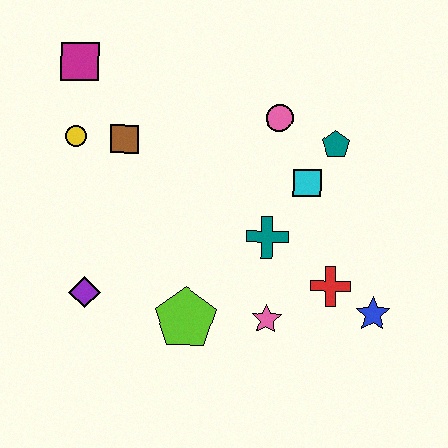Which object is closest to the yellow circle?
The brown square is closest to the yellow circle.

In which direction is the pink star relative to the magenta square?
The pink star is below the magenta square.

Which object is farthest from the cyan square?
The magenta square is farthest from the cyan square.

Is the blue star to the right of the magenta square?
Yes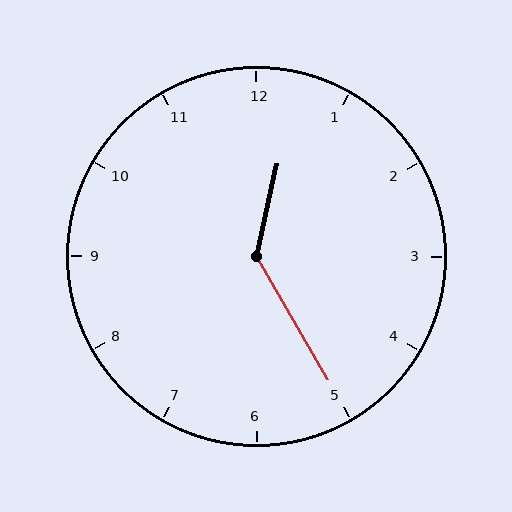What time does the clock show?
12:25.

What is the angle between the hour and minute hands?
Approximately 138 degrees.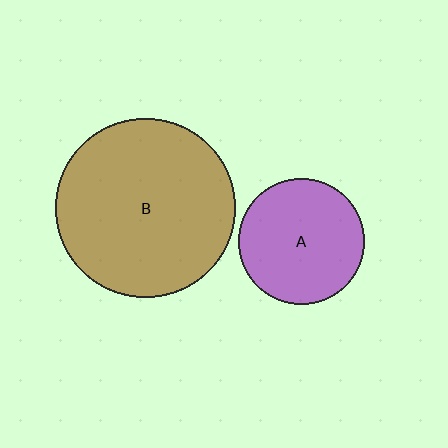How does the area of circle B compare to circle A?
Approximately 2.0 times.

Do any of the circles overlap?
No, none of the circles overlap.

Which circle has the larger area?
Circle B (brown).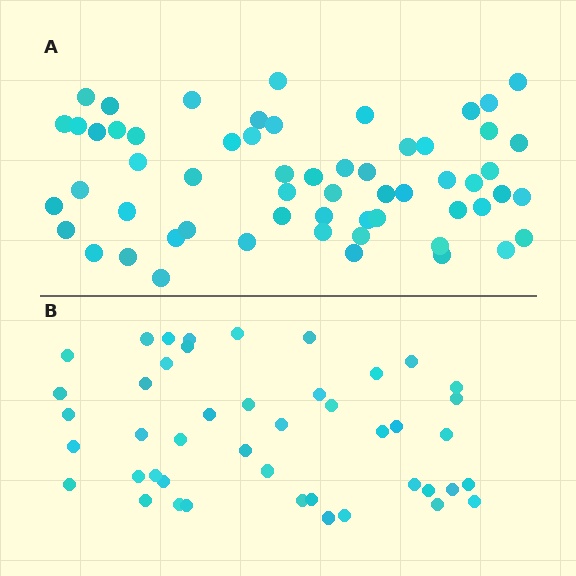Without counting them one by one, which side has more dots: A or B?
Region A (the top region) has more dots.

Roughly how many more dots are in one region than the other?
Region A has approximately 15 more dots than region B.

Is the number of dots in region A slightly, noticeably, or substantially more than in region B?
Region A has noticeably more, but not dramatically so. The ratio is roughly 1.3 to 1.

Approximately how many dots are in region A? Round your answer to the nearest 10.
About 60 dots. (The exact count is 59, which rounds to 60.)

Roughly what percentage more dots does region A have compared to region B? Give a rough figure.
About 30% more.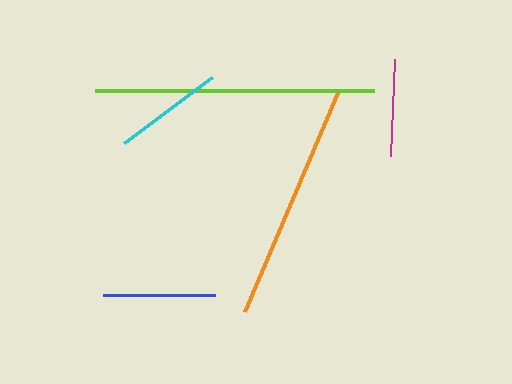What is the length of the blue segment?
The blue segment is approximately 112 pixels long.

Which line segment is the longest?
The lime line is the longest at approximately 280 pixels.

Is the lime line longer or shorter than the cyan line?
The lime line is longer than the cyan line.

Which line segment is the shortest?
The magenta line is the shortest at approximately 97 pixels.